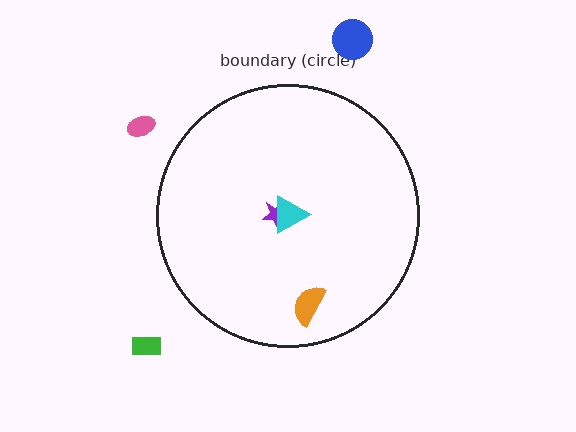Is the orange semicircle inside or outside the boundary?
Inside.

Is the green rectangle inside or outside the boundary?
Outside.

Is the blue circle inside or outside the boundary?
Outside.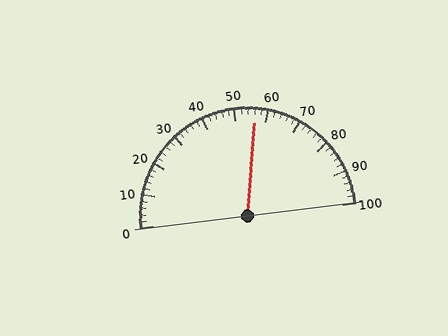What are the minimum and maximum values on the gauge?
The gauge ranges from 0 to 100.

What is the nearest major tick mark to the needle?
The nearest major tick mark is 60.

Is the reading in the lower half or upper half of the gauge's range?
The reading is in the upper half of the range (0 to 100).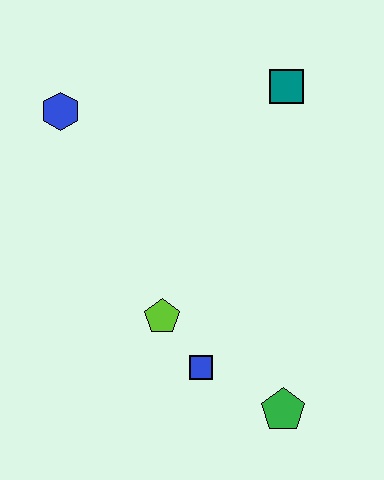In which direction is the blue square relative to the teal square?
The blue square is below the teal square.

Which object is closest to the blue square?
The lime pentagon is closest to the blue square.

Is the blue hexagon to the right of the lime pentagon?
No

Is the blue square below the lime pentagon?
Yes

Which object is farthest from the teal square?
The green pentagon is farthest from the teal square.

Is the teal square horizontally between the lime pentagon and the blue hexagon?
No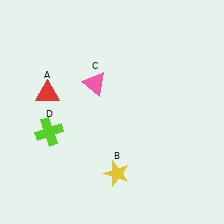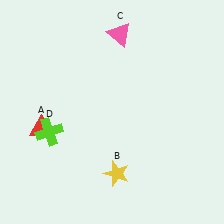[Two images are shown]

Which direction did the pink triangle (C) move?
The pink triangle (C) moved up.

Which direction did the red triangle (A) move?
The red triangle (A) moved down.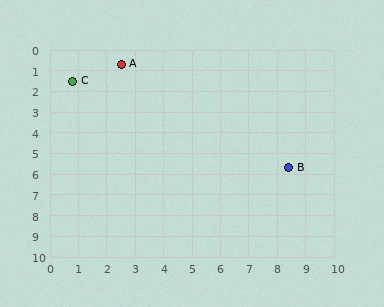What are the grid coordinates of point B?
Point B is at approximately (8.4, 5.7).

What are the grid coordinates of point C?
Point C is at approximately (0.8, 1.5).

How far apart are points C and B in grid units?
Points C and B are about 8.7 grid units apart.